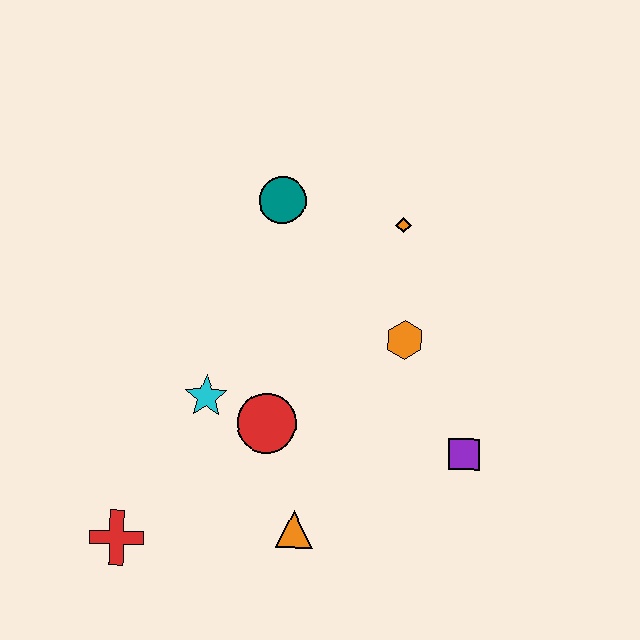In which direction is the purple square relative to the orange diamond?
The purple square is below the orange diamond.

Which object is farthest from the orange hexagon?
The red cross is farthest from the orange hexagon.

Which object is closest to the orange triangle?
The red circle is closest to the orange triangle.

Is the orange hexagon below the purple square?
No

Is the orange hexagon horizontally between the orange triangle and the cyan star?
No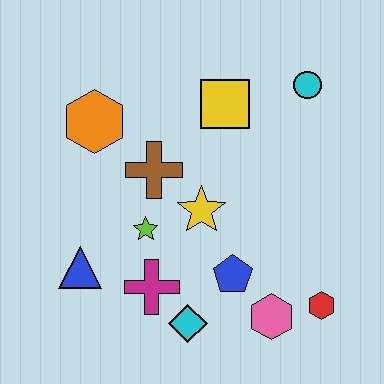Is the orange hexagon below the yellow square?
Yes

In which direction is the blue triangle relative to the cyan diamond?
The blue triangle is to the left of the cyan diamond.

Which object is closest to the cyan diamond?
The magenta cross is closest to the cyan diamond.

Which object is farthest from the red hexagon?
The orange hexagon is farthest from the red hexagon.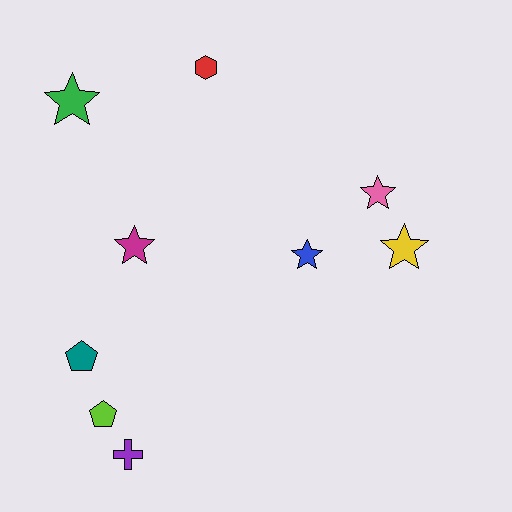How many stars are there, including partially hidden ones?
There are 5 stars.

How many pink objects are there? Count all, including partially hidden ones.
There is 1 pink object.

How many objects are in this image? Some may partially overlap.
There are 9 objects.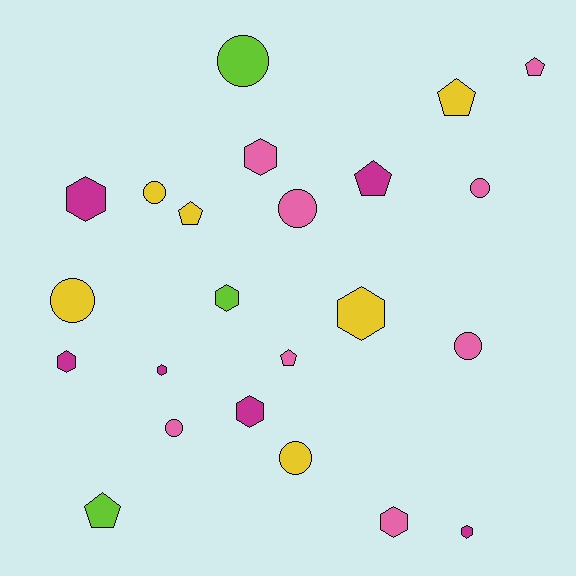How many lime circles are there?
There is 1 lime circle.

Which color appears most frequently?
Pink, with 8 objects.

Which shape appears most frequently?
Hexagon, with 9 objects.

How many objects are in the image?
There are 23 objects.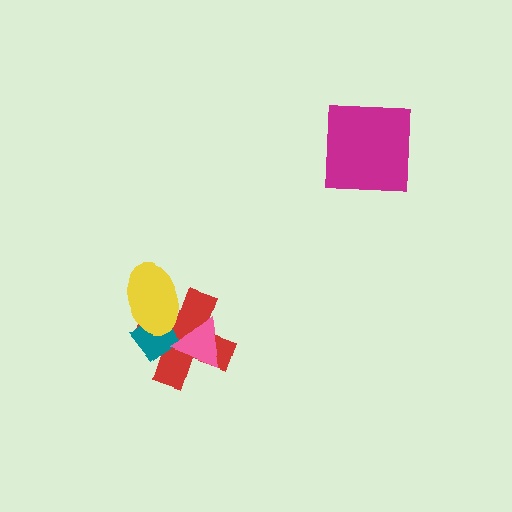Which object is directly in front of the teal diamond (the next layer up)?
The pink triangle is directly in front of the teal diamond.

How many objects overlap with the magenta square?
0 objects overlap with the magenta square.